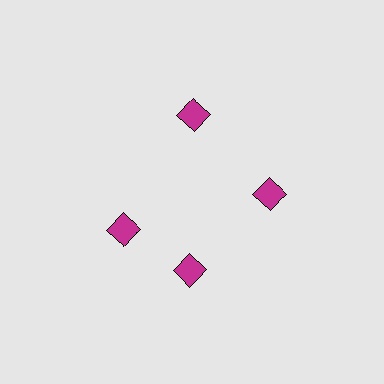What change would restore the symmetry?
The symmetry would be restored by rotating it back into even spacing with its neighbors so that all 4 diamonds sit at equal angles and equal distance from the center.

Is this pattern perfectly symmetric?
No. The 4 magenta diamonds are arranged in a ring, but one element near the 9 o'clock position is rotated out of alignment along the ring, breaking the 4-fold rotational symmetry.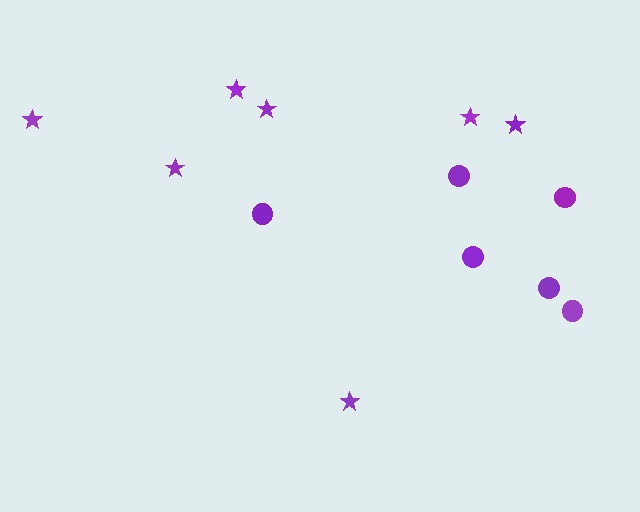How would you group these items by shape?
There are 2 groups: one group of stars (7) and one group of circles (6).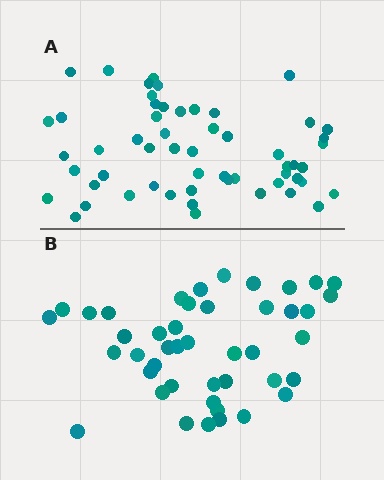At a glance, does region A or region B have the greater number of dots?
Region A (the top region) has more dots.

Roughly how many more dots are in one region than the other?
Region A has roughly 12 or so more dots than region B.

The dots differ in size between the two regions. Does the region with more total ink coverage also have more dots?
No. Region B has more total ink coverage because its dots are larger, but region A actually contains more individual dots. Total area can be misleading — the number of items is what matters here.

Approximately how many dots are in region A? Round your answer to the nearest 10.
About 60 dots. (The exact count is 56, which rounds to 60.)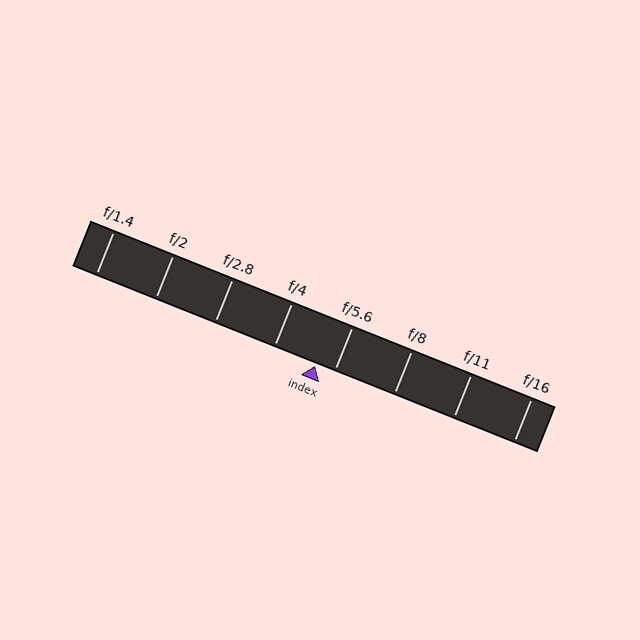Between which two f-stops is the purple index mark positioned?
The index mark is between f/4 and f/5.6.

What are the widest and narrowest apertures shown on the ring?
The widest aperture shown is f/1.4 and the narrowest is f/16.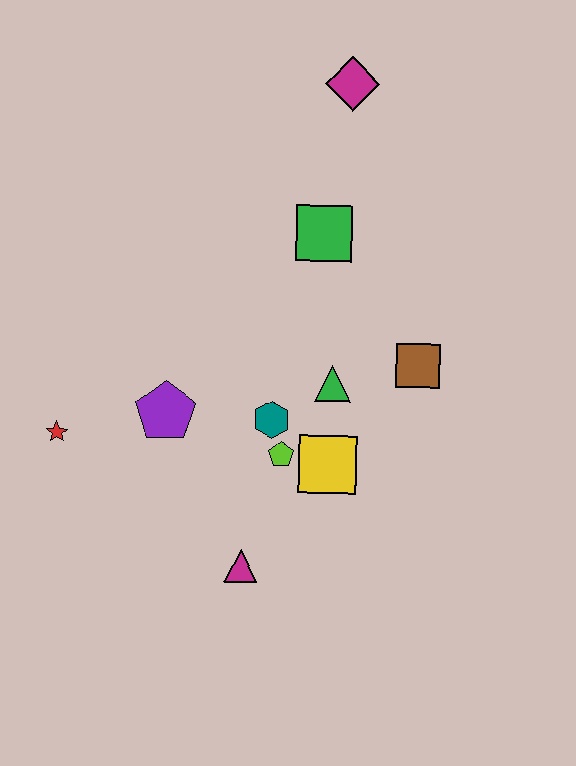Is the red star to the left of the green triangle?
Yes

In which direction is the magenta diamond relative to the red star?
The magenta diamond is above the red star.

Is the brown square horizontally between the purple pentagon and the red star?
No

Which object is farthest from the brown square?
The red star is farthest from the brown square.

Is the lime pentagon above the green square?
No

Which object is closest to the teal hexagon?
The lime pentagon is closest to the teal hexagon.